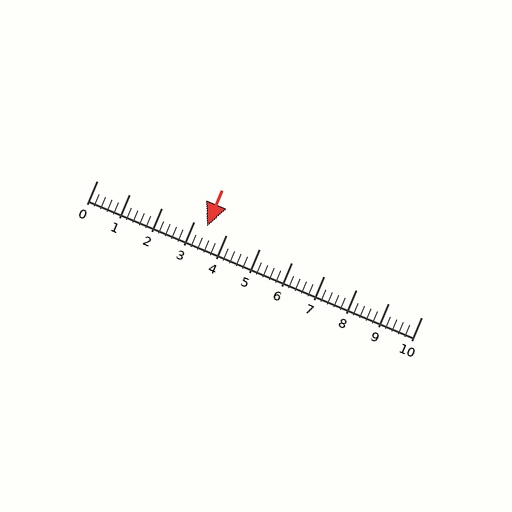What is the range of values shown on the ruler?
The ruler shows values from 0 to 10.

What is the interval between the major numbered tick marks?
The major tick marks are spaced 1 units apart.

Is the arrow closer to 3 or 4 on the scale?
The arrow is closer to 3.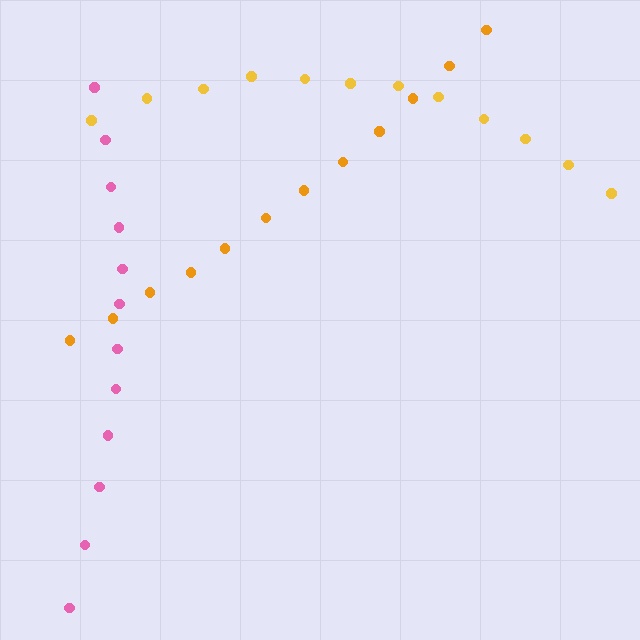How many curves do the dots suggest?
There are 3 distinct paths.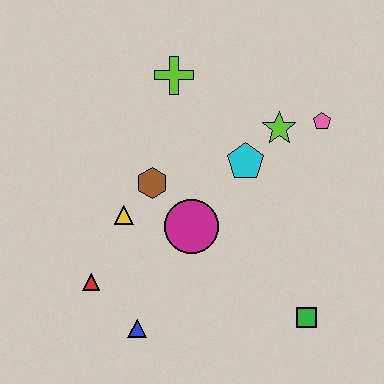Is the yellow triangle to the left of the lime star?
Yes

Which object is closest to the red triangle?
The blue triangle is closest to the red triangle.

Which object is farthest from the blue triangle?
The pink pentagon is farthest from the blue triangle.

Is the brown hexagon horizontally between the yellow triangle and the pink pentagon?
Yes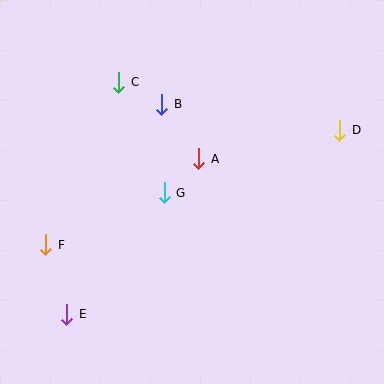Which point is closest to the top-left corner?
Point C is closest to the top-left corner.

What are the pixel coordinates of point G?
Point G is at (164, 193).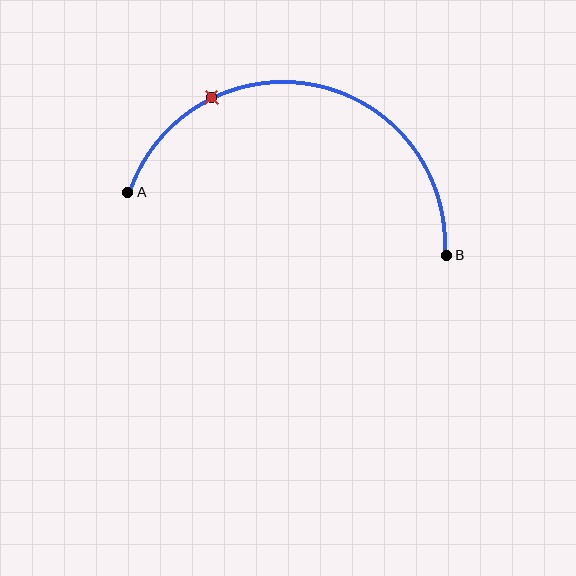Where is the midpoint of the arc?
The arc midpoint is the point on the curve farthest from the straight line joining A and B. It sits above that line.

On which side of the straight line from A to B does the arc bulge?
The arc bulges above the straight line connecting A and B.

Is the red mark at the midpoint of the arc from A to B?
No. The red mark lies on the arc but is closer to endpoint A. The arc midpoint would be at the point on the curve equidistant along the arc from both A and B.